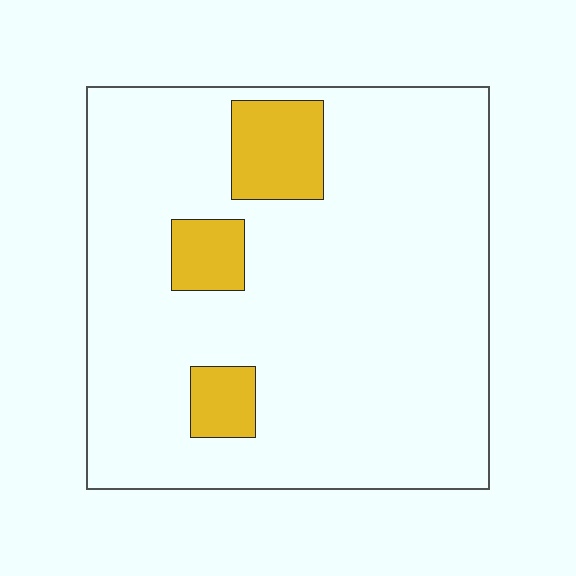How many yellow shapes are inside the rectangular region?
3.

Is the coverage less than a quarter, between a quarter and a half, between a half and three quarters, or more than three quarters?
Less than a quarter.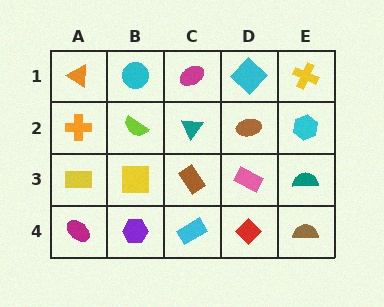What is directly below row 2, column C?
A brown rectangle.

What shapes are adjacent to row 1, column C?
A teal triangle (row 2, column C), a cyan circle (row 1, column B), a cyan diamond (row 1, column D).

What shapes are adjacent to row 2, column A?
An orange triangle (row 1, column A), a yellow rectangle (row 3, column A), a lime semicircle (row 2, column B).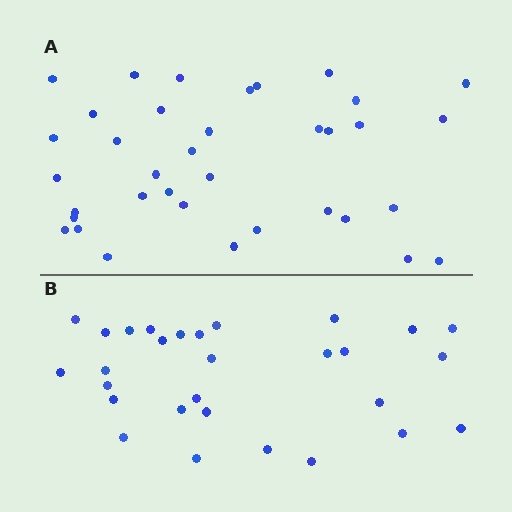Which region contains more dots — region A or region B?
Region A (the top region) has more dots.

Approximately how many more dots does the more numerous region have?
Region A has roughly 8 or so more dots than region B.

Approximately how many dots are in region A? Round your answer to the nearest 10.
About 40 dots. (The exact count is 36, which rounds to 40.)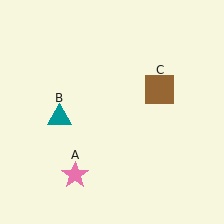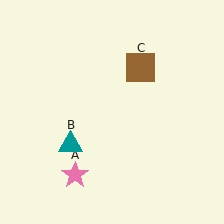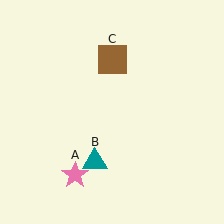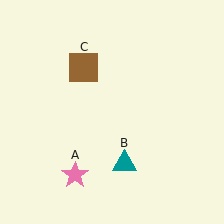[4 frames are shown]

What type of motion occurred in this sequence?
The teal triangle (object B), brown square (object C) rotated counterclockwise around the center of the scene.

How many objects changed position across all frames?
2 objects changed position: teal triangle (object B), brown square (object C).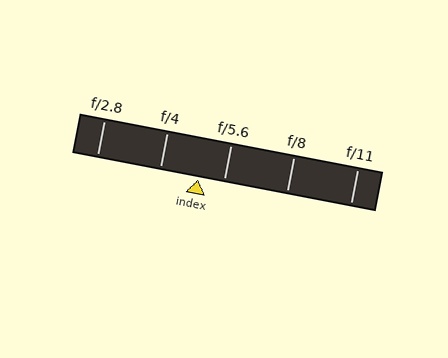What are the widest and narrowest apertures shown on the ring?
The widest aperture shown is f/2.8 and the narrowest is f/11.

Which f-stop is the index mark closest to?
The index mark is closest to f/5.6.